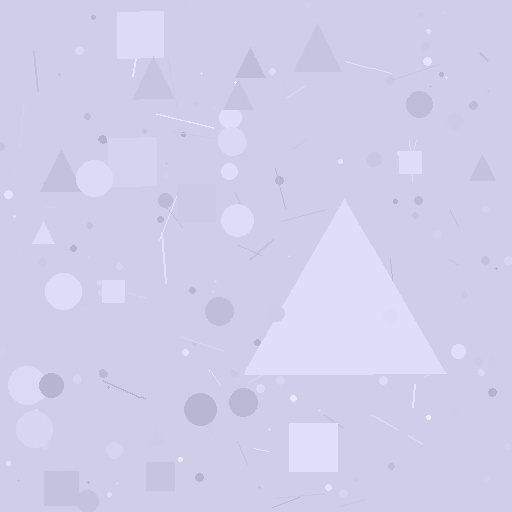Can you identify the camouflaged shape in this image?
The camouflaged shape is a triangle.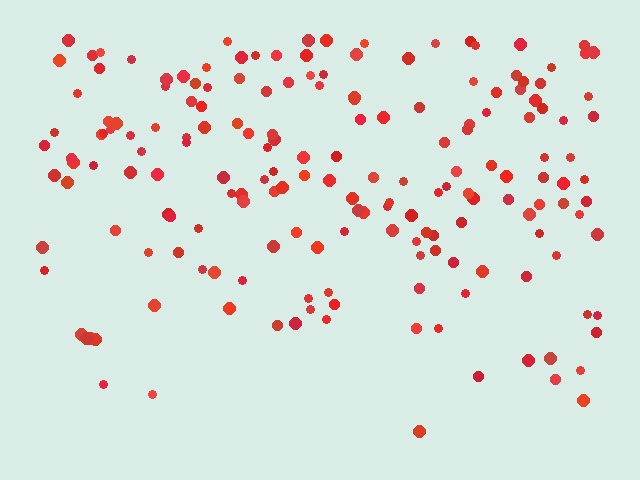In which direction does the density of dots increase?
From bottom to top, with the top side densest.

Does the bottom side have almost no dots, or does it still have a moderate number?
Still a moderate number, just noticeably fewer than the top.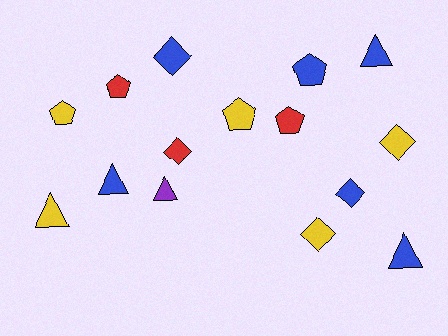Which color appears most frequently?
Blue, with 6 objects.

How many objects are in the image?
There are 15 objects.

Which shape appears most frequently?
Diamond, with 5 objects.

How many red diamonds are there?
There is 1 red diamond.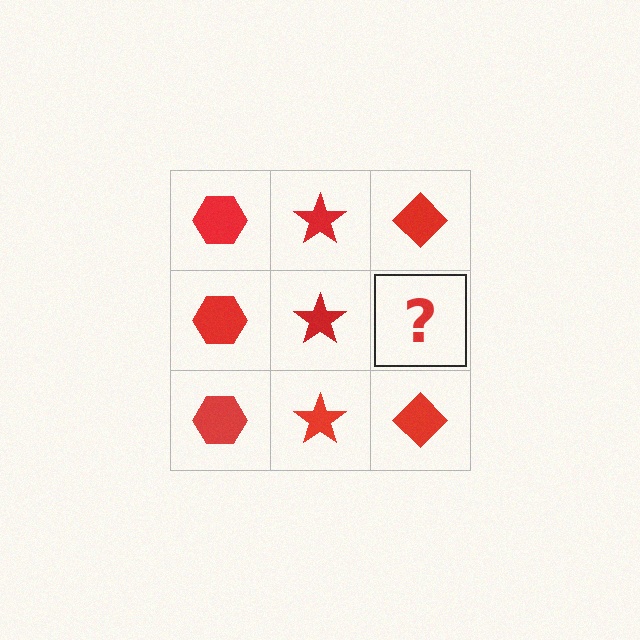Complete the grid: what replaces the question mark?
The question mark should be replaced with a red diamond.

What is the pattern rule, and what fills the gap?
The rule is that each column has a consistent shape. The gap should be filled with a red diamond.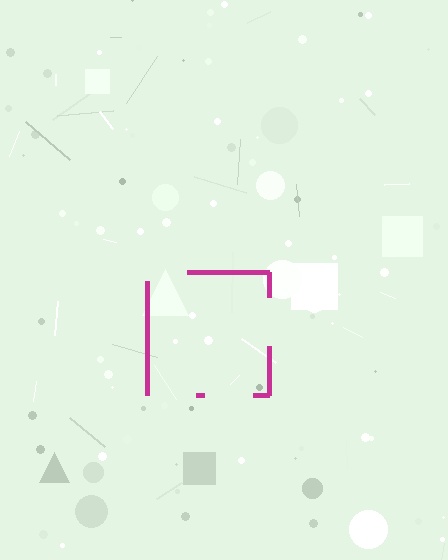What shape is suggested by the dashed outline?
The dashed outline suggests a square.